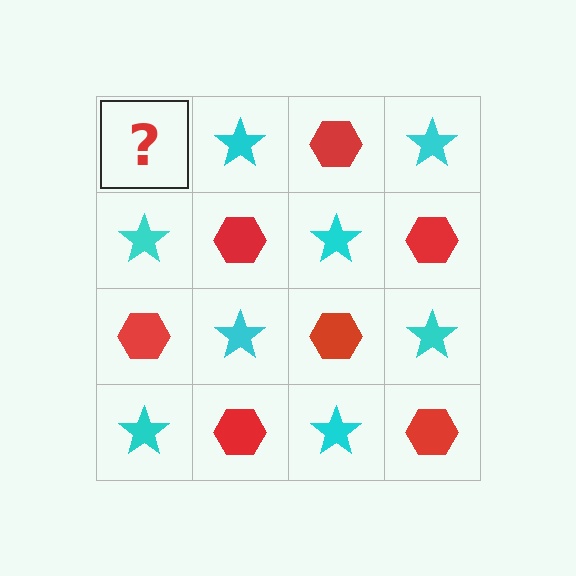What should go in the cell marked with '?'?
The missing cell should contain a red hexagon.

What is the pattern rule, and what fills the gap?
The rule is that it alternates red hexagon and cyan star in a checkerboard pattern. The gap should be filled with a red hexagon.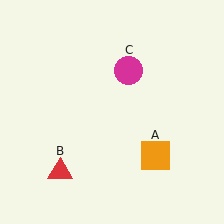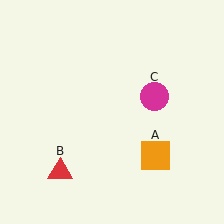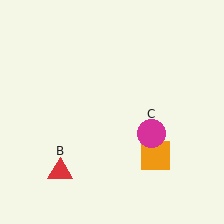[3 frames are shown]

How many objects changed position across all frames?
1 object changed position: magenta circle (object C).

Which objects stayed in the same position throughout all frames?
Orange square (object A) and red triangle (object B) remained stationary.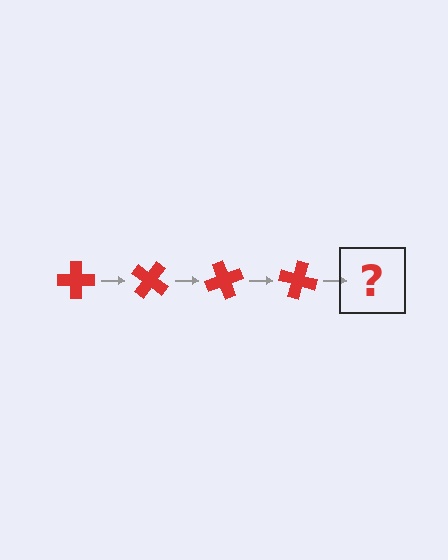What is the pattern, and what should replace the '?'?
The pattern is that the cross rotates 35 degrees each step. The '?' should be a red cross rotated 140 degrees.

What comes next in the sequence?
The next element should be a red cross rotated 140 degrees.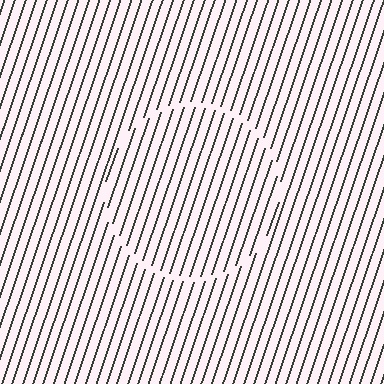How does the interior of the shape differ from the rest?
The interior of the shape contains the same grating, shifted by half a period — the contour is defined by the phase discontinuity where line-ends from the inner and outer gratings abut.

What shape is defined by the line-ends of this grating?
An illusory circle. The interior of the shape contains the same grating, shifted by half a period — the contour is defined by the phase discontinuity where line-ends from the inner and outer gratings abut.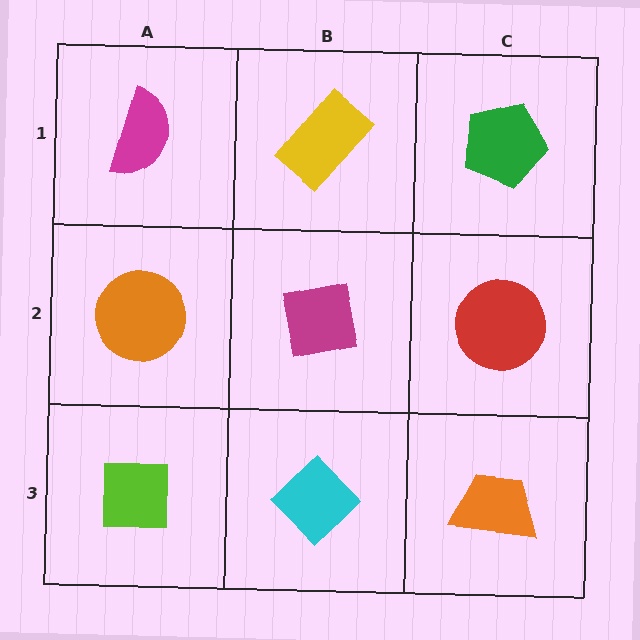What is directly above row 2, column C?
A green pentagon.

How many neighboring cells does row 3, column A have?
2.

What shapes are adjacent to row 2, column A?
A magenta semicircle (row 1, column A), a lime square (row 3, column A), a magenta square (row 2, column B).